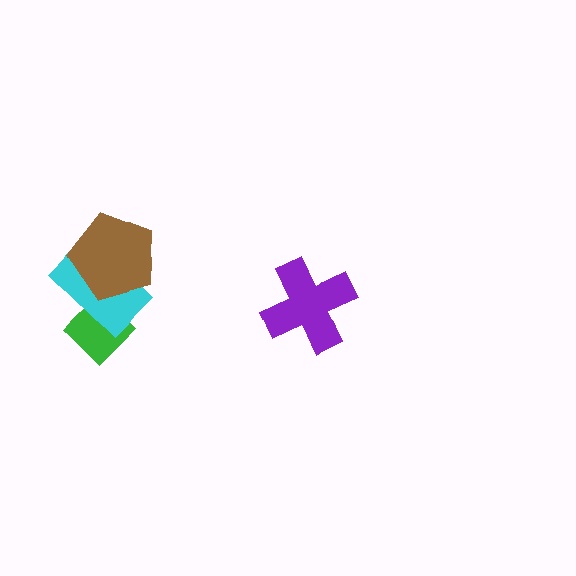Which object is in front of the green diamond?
The cyan rectangle is in front of the green diamond.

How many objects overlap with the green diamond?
1 object overlaps with the green diamond.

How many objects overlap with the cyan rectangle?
2 objects overlap with the cyan rectangle.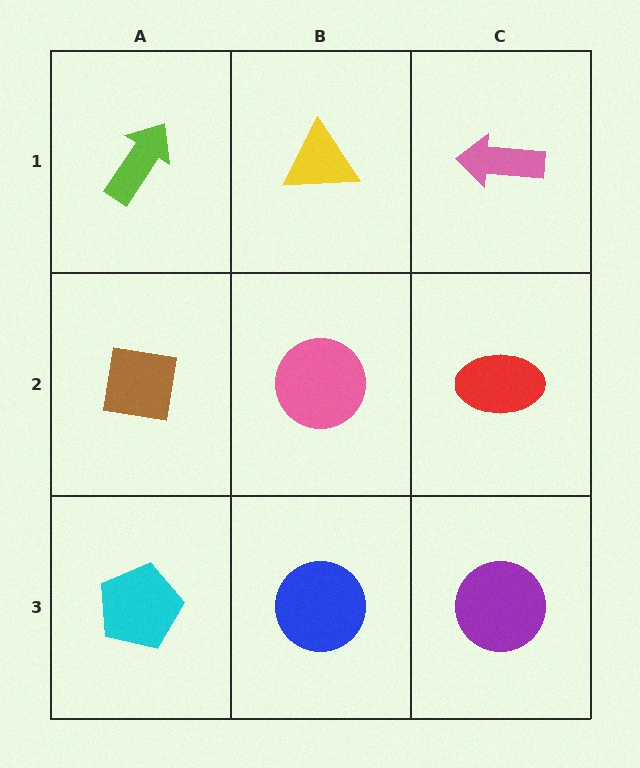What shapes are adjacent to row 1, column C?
A red ellipse (row 2, column C), a yellow triangle (row 1, column B).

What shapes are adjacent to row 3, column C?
A red ellipse (row 2, column C), a blue circle (row 3, column B).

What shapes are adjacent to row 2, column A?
A lime arrow (row 1, column A), a cyan pentagon (row 3, column A), a pink circle (row 2, column B).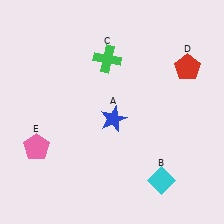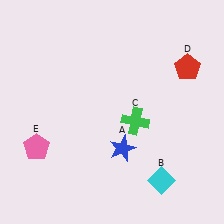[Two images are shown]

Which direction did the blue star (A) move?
The blue star (A) moved down.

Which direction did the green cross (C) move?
The green cross (C) moved down.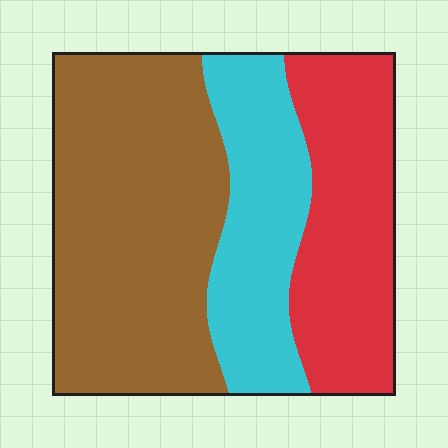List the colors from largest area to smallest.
From largest to smallest: brown, red, cyan.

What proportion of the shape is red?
Red takes up between a quarter and a half of the shape.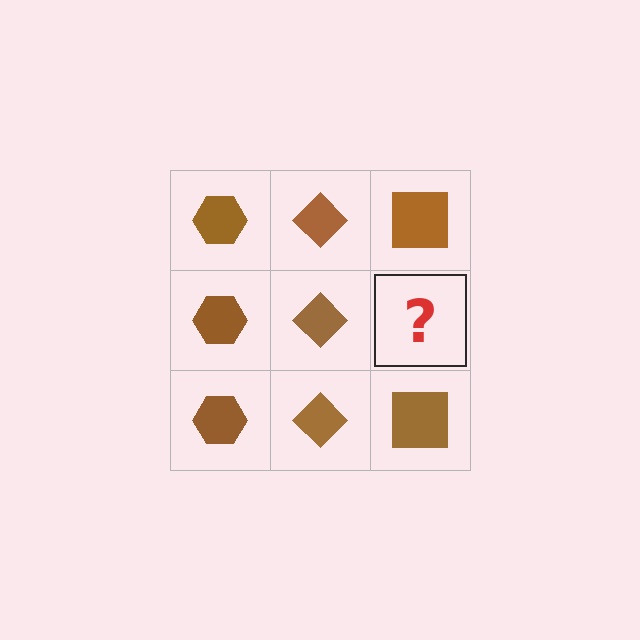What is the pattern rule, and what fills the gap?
The rule is that each column has a consistent shape. The gap should be filled with a brown square.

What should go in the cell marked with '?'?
The missing cell should contain a brown square.